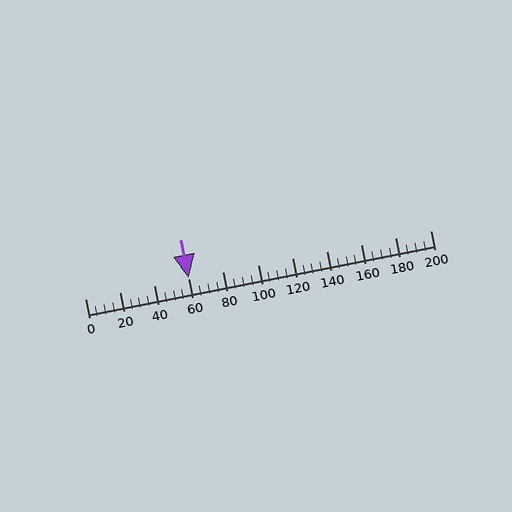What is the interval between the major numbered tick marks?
The major tick marks are spaced 20 units apart.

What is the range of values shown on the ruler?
The ruler shows values from 0 to 200.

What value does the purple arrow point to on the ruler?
The purple arrow points to approximately 60.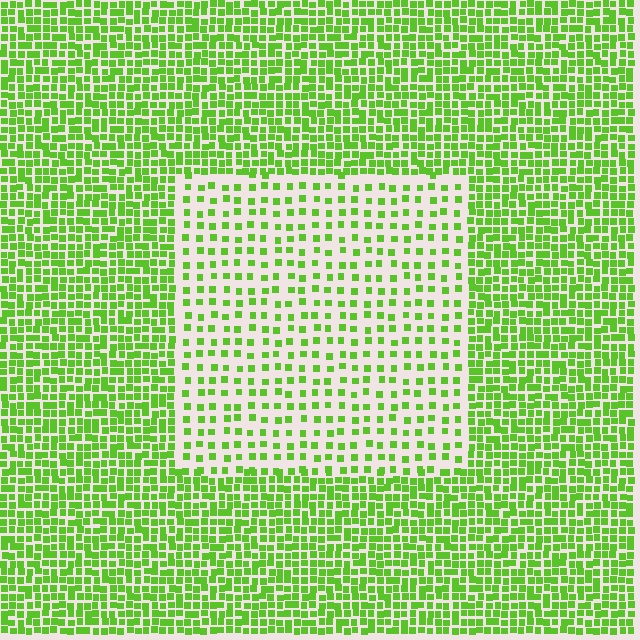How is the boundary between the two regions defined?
The boundary is defined by a change in element density (approximately 2.4x ratio). All elements are the same color, size, and shape.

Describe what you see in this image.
The image contains small lime elements arranged at two different densities. A rectangle-shaped region is visible where the elements are less densely packed than the surrounding area.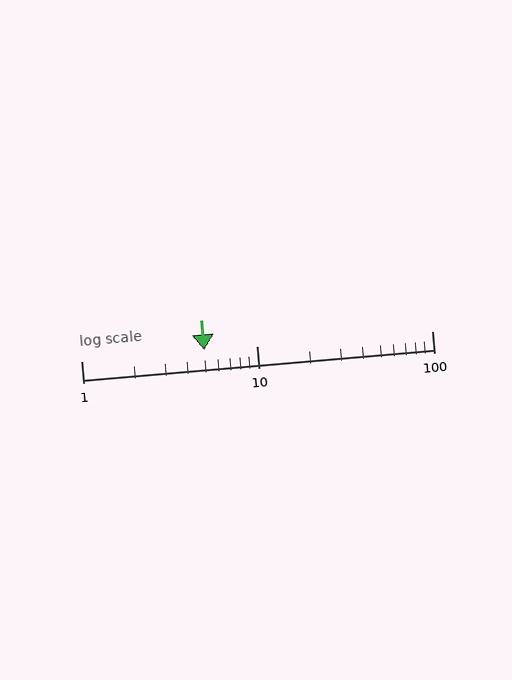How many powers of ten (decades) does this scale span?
The scale spans 2 decades, from 1 to 100.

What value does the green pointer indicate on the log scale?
The pointer indicates approximately 5.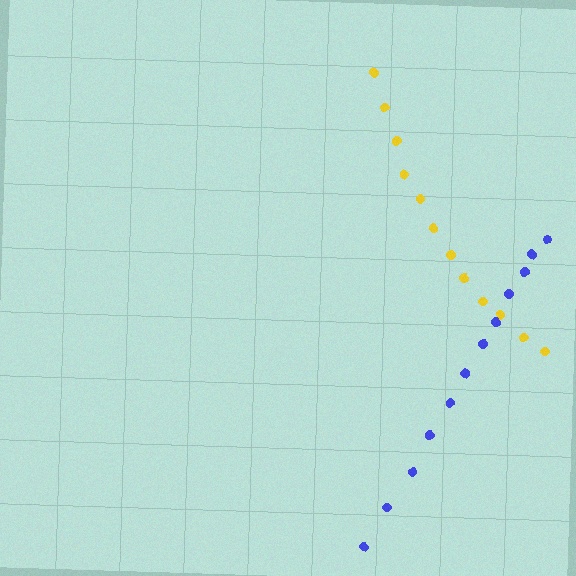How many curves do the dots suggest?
There are 2 distinct paths.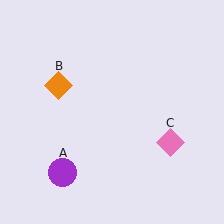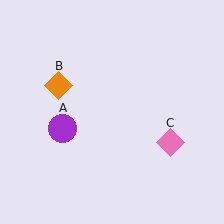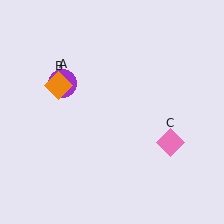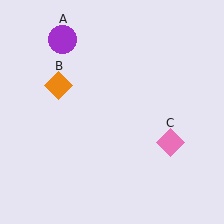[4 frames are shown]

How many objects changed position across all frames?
1 object changed position: purple circle (object A).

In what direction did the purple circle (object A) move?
The purple circle (object A) moved up.